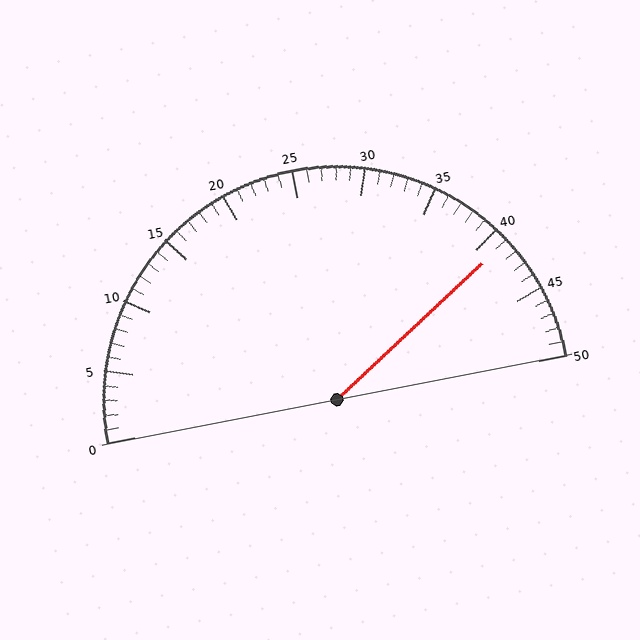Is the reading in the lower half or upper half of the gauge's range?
The reading is in the upper half of the range (0 to 50).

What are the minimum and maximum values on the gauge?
The gauge ranges from 0 to 50.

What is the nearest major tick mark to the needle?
The nearest major tick mark is 40.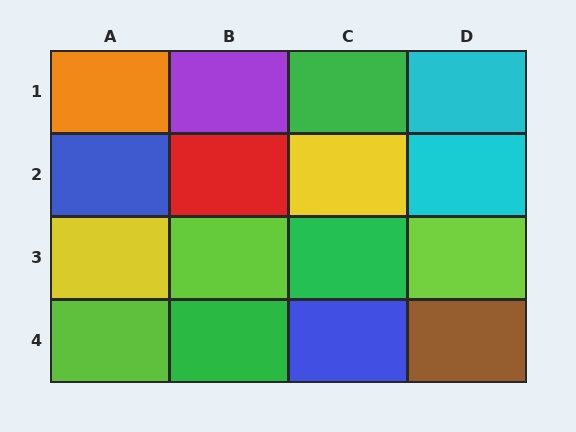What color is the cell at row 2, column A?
Blue.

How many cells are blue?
2 cells are blue.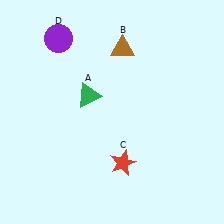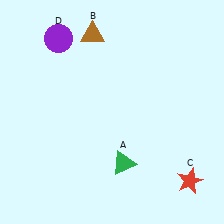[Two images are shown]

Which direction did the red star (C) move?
The red star (C) moved right.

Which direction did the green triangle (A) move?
The green triangle (A) moved down.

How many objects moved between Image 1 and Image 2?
3 objects moved between the two images.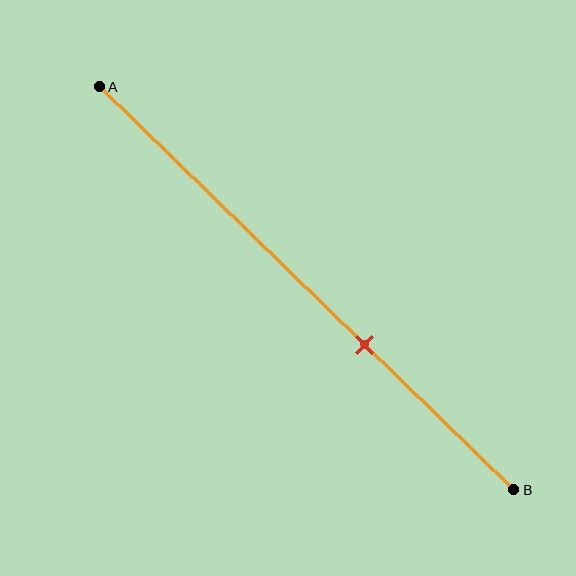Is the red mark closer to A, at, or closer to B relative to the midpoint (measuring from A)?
The red mark is closer to point B than the midpoint of segment AB.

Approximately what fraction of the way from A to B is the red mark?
The red mark is approximately 65% of the way from A to B.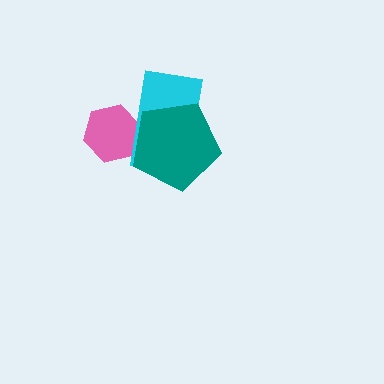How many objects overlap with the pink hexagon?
2 objects overlap with the pink hexagon.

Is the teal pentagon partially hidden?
No, no other shape covers it.